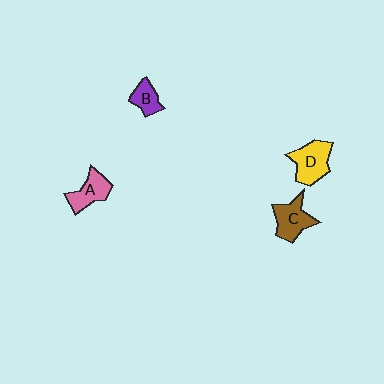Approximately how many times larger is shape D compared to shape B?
Approximately 1.8 times.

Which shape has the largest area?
Shape D (yellow).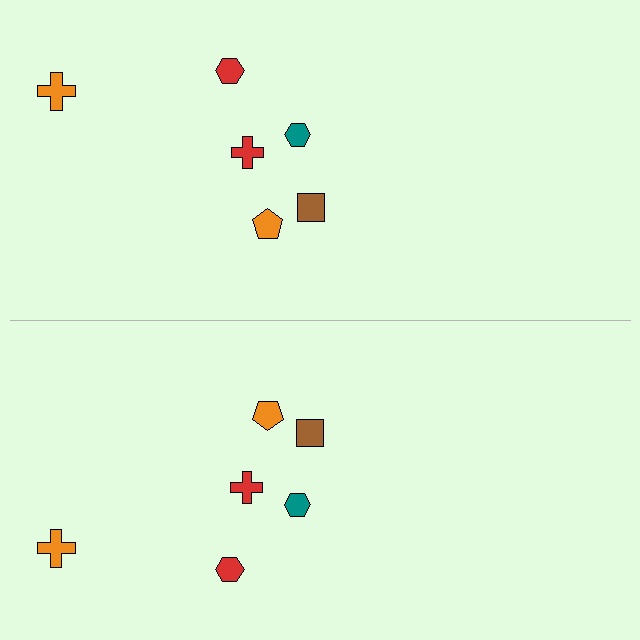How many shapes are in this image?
There are 12 shapes in this image.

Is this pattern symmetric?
Yes, this pattern has bilateral (reflection) symmetry.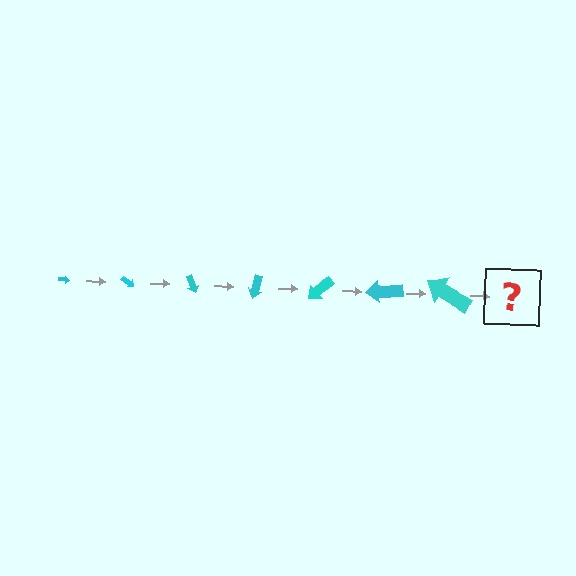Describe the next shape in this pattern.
It should be an arrow, larger than the previous one and rotated 245 degrees from the start.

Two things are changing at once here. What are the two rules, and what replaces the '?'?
The two rules are that the arrow grows larger each step and it rotates 35 degrees each step. The '?' should be an arrow, larger than the previous one and rotated 245 degrees from the start.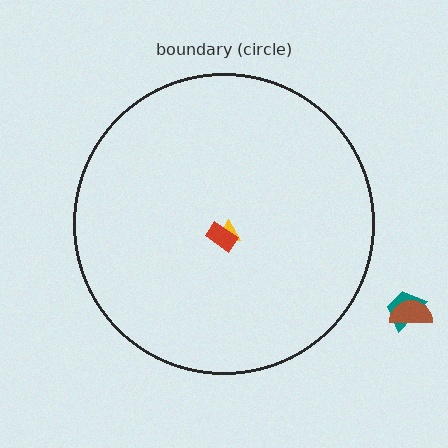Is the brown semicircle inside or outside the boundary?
Outside.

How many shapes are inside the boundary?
2 inside, 2 outside.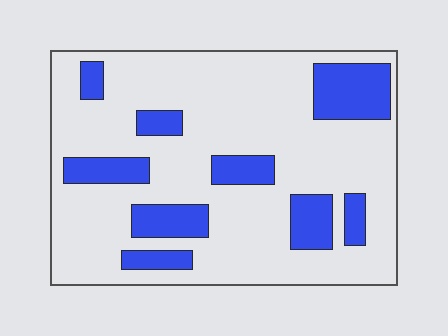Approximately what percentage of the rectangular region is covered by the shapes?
Approximately 25%.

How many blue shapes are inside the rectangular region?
9.